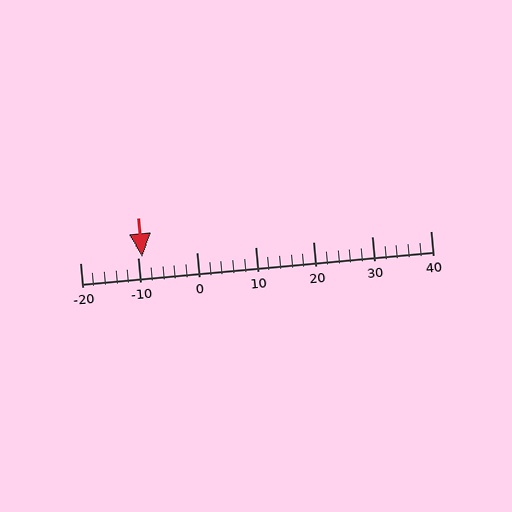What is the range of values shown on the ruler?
The ruler shows values from -20 to 40.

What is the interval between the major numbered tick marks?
The major tick marks are spaced 10 units apart.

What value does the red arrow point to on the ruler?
The red arrow points to approximately -9.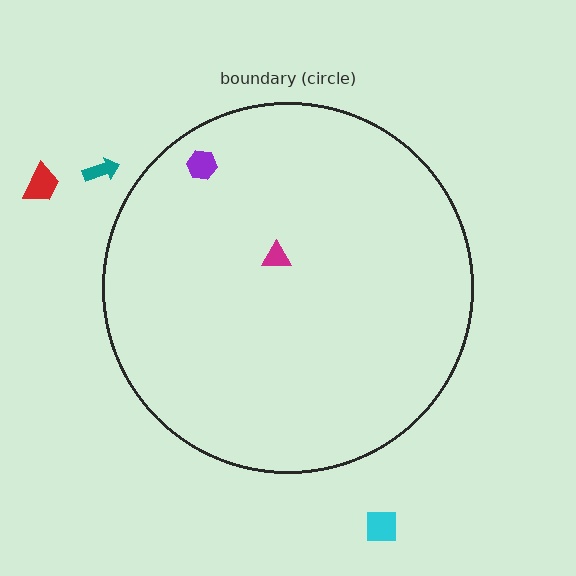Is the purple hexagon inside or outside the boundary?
Inside.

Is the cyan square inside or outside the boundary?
Outside.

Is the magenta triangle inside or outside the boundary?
Inside.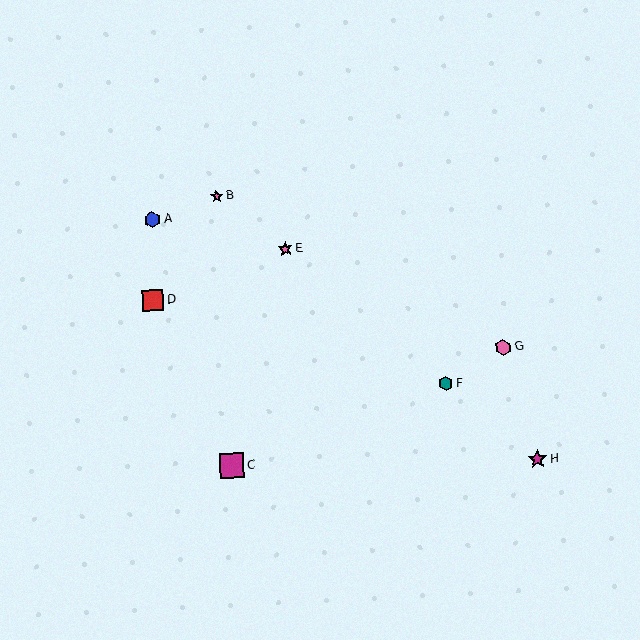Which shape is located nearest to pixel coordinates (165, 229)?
The blue hexagon (labeled A) at (153, 220) is nearest to that location.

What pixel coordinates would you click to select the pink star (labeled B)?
Click at (217, 196) to select the pink star B.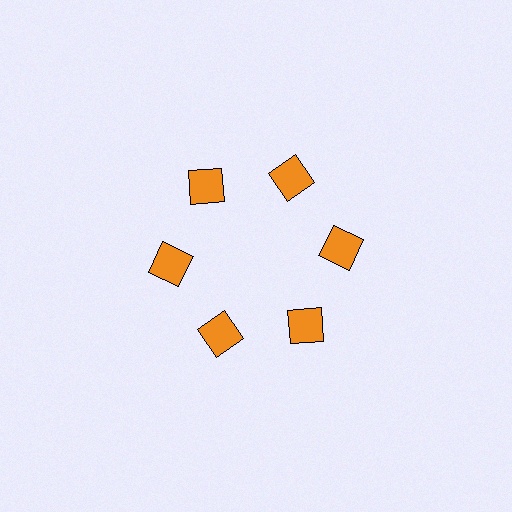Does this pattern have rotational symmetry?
Yes, this pattern has 6-fold rotational symmetry. It looks the same after rotating 60 degrees around the center.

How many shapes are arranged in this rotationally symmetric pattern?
There are 6 shapes, arranged in 6 groups of 1.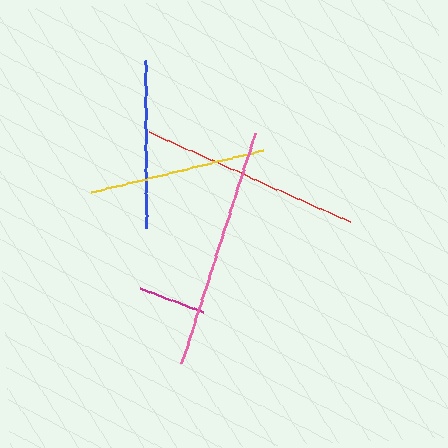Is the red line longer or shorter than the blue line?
The red line is longer than the blue line.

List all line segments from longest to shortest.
From longest to shortest: pink, red, yellow, blue, magenta.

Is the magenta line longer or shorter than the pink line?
The pink line is longer than the magenta line.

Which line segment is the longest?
The pink line is the longest at approximately 241 pixels.